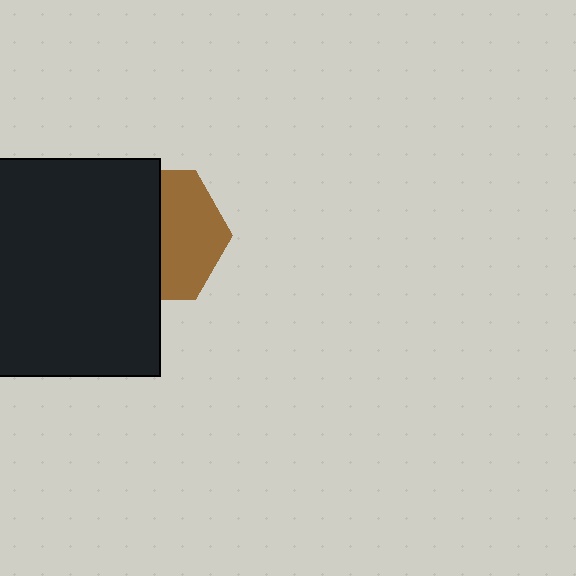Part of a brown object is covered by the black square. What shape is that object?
It is a hexagon.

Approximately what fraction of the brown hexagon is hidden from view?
Roughly 53% of the brown hexagon is hidden behind the black square.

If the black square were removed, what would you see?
You would see the complete brown hexagon.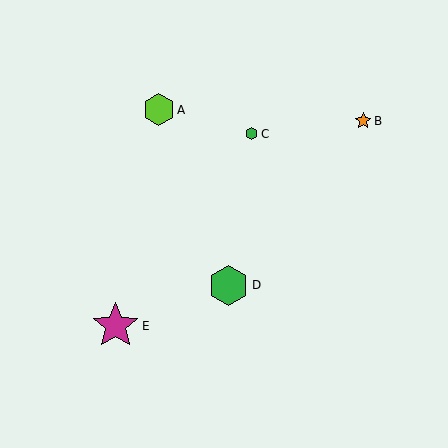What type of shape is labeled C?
Shape C is a green hexagon.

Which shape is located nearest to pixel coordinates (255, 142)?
The green hexagon (labeled C) at (252, 134) is nearest to that location.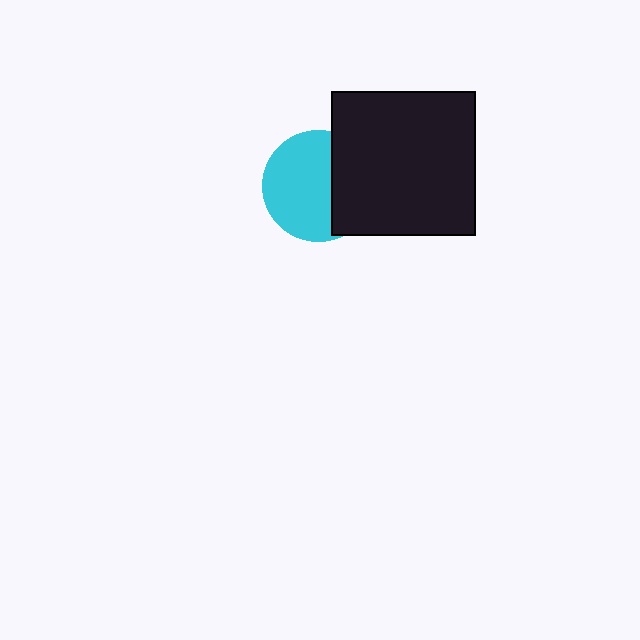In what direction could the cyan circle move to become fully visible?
The cyan circle could move left. That would shift it out from behind the black square entirely.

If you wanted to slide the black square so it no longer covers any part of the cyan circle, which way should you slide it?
Slide it right — that is the most direct way to separate the two shapes.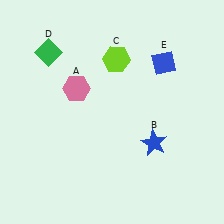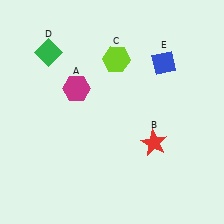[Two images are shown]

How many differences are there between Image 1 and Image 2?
There are 2 differences between the two images.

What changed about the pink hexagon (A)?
In Image 1, A is pink. In Image 2, it changed to magenta.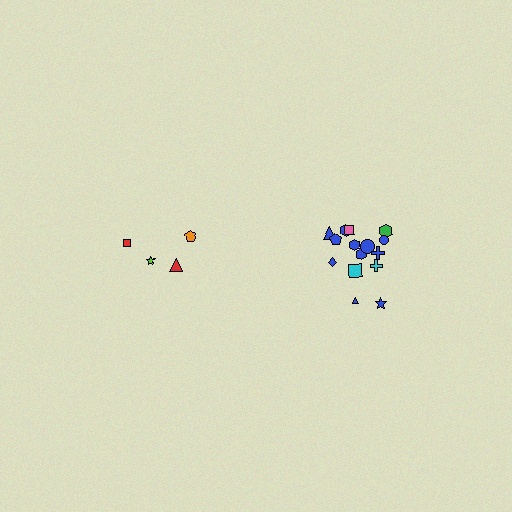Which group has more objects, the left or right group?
The right group.